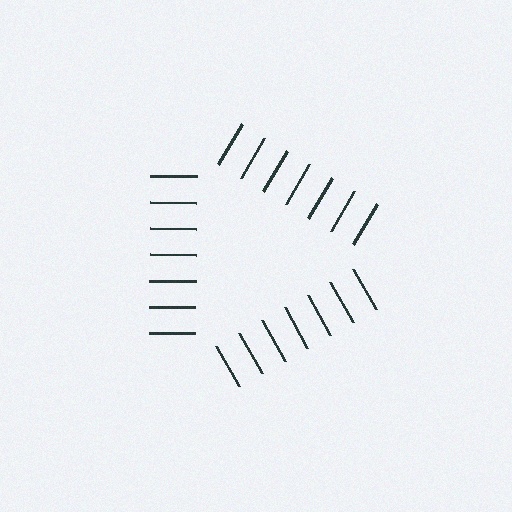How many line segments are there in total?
21 — 7 along each of the 3 edges.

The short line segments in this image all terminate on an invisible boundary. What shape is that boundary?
An illusory triangle — the line segments terminate on its edges but no continuous stroke is drawn.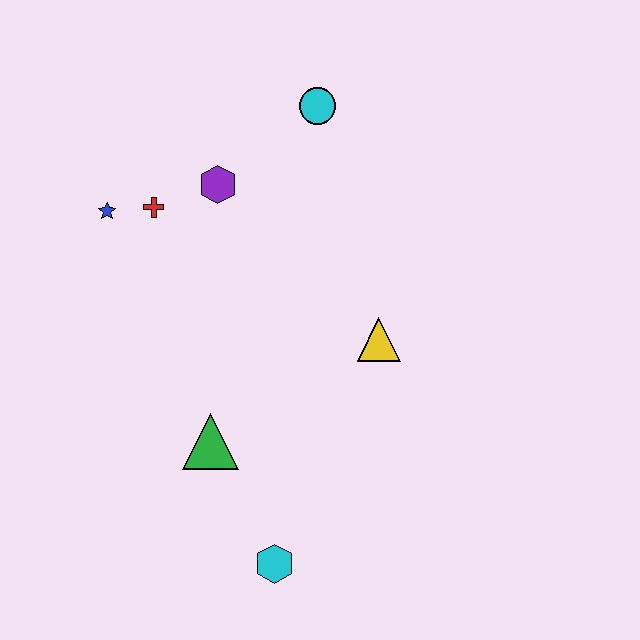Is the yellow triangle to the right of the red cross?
Yes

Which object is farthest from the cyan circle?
The cyan hexagon is farthest from the cyan circle.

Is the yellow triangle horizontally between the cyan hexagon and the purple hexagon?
No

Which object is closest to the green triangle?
The cyan hexagon is closest to the green triangle.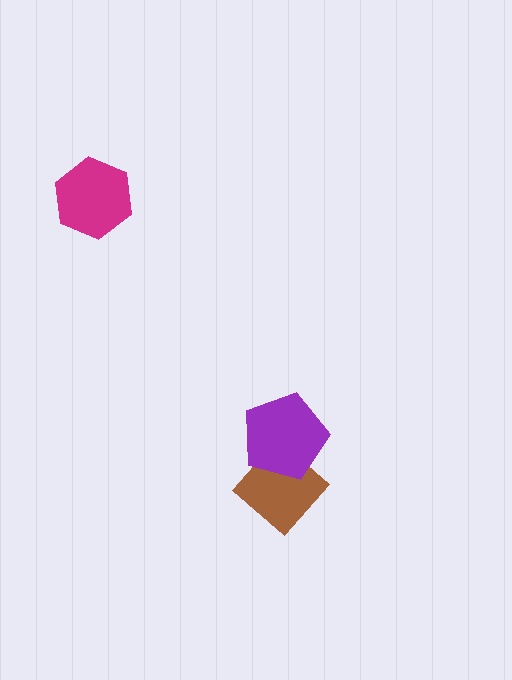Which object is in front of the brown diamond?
The purple pentagon is in front of the brown diamond.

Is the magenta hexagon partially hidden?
No, no other shape covers it.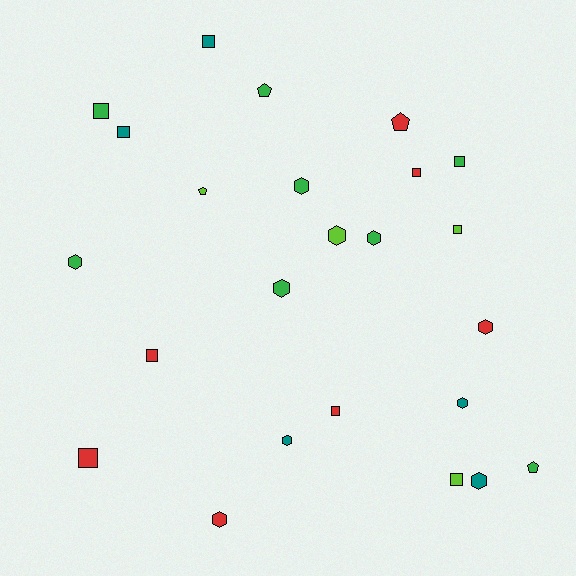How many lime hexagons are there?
There is 1 lime hexagon.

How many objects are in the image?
There are 24 objects.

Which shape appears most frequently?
Hexagon, with 10 objects.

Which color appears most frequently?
Green, with 8 objects.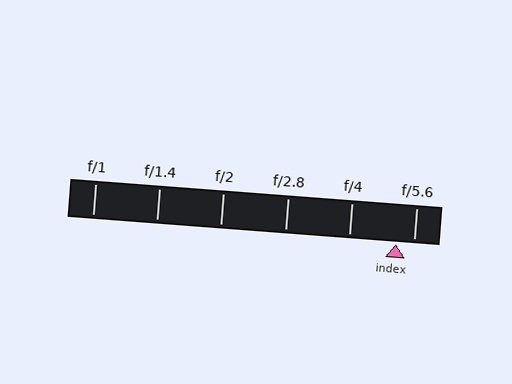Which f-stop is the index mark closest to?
The index mark is closest to f/5.6.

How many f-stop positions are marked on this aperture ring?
There are 6 f-stop positions marked.